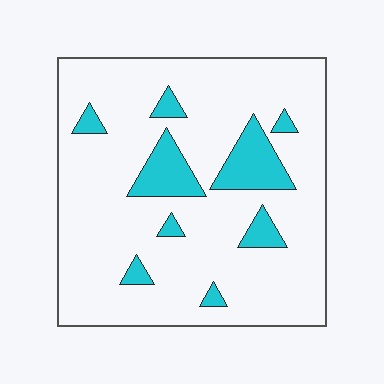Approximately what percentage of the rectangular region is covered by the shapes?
Approximately 15%.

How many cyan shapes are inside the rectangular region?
9.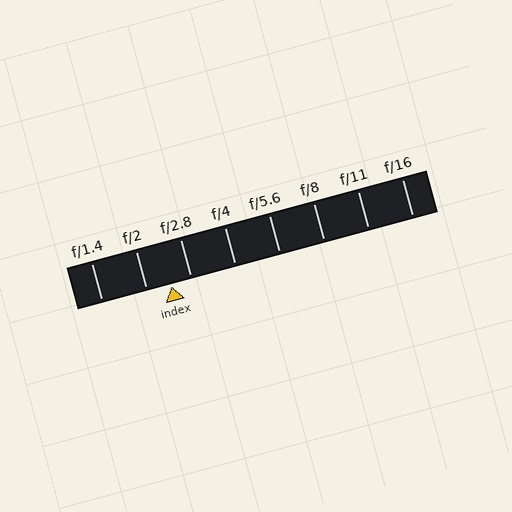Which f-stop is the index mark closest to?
The index mark is closest to f/2.8.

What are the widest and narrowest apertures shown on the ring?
The widest aperture shown is f/1.4 and the narrowest is f/16.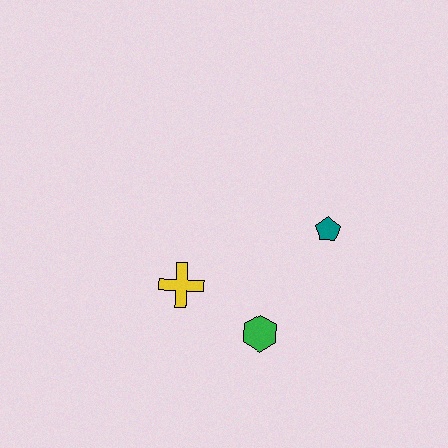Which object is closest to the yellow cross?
The green hexagon is closest to the yellow cross.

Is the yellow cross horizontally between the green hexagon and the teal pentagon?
No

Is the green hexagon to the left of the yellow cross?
No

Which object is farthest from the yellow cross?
The teal pentagon is farthest from the yellow cross.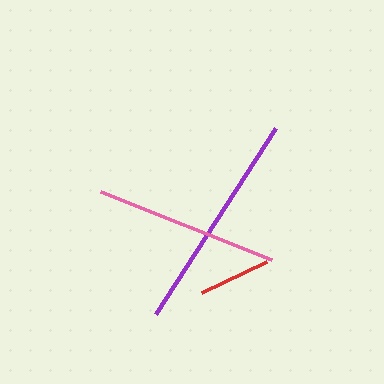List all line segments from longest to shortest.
From longest to shortest: purple, pink, red.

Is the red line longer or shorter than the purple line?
The purple line is longer than the red line.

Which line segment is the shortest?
The red line is the shortest at approximately 72 pixels.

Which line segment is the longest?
The purple line is the longest at approximately 221 pixels.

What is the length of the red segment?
The red segment is approximately 72 pixels long.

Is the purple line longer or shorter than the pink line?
The purple line is longer than the pink line.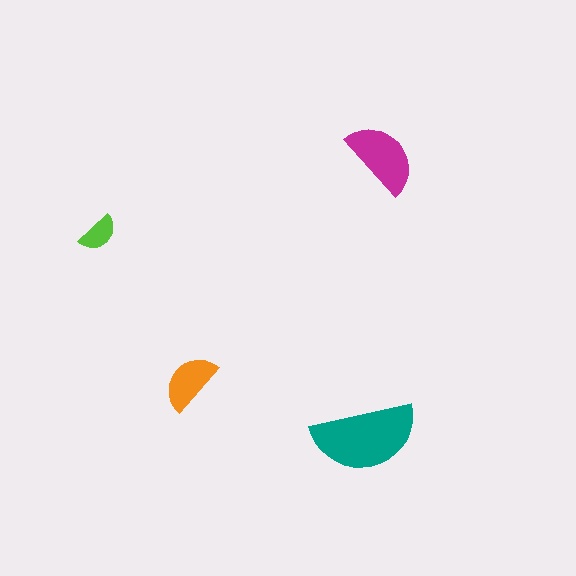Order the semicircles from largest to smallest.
the teal one, the magenta one, the orange one, the lime one.